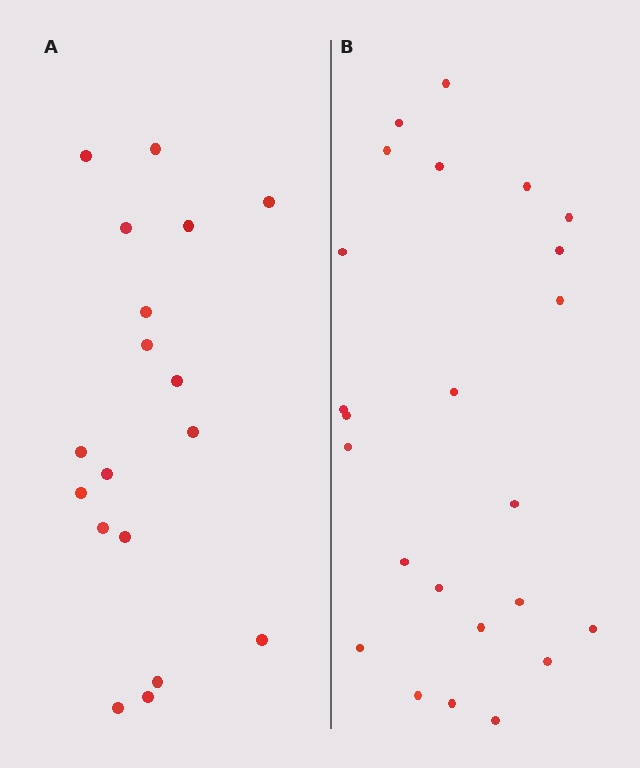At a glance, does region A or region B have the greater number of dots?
Region B (the right region) has more dots.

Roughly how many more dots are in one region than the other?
Region B has about 6 more dots than region A.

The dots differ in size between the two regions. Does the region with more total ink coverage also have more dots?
No. Region A has more total ink coverage because its dots are larger, but region B actually contains more individual dots. Total area can be misleading — the number of items is what matters here.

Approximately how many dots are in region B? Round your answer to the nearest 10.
About 20 dots. (The exact count is 24, which rounds to 20.)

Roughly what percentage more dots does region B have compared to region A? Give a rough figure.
About 35% more.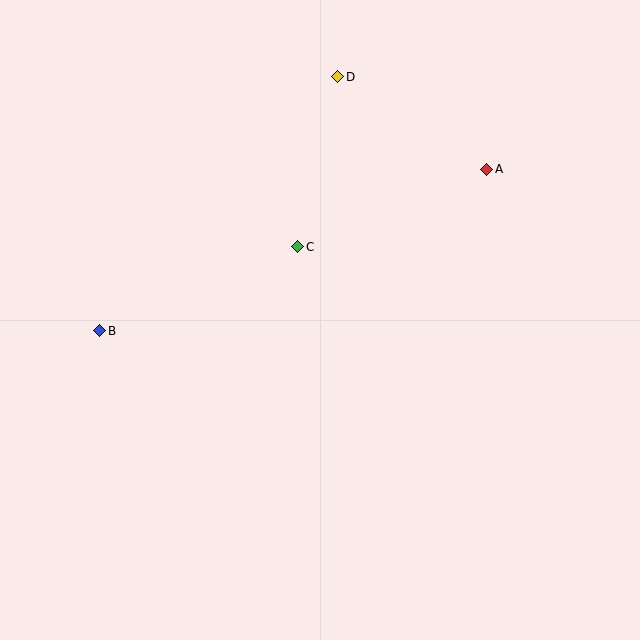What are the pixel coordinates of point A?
Point A is at (487, 169).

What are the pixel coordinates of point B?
Point B is at (100, 331).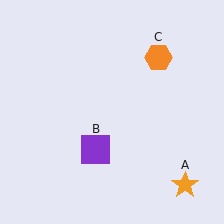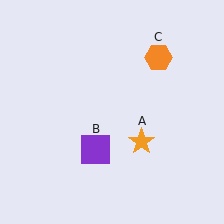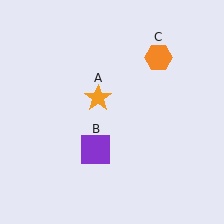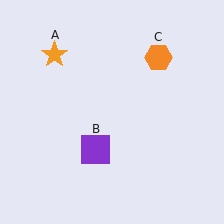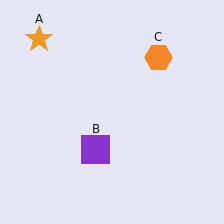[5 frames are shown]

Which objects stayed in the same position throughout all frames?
Purple square (object B) and orange hexagon (object C) remained stationary.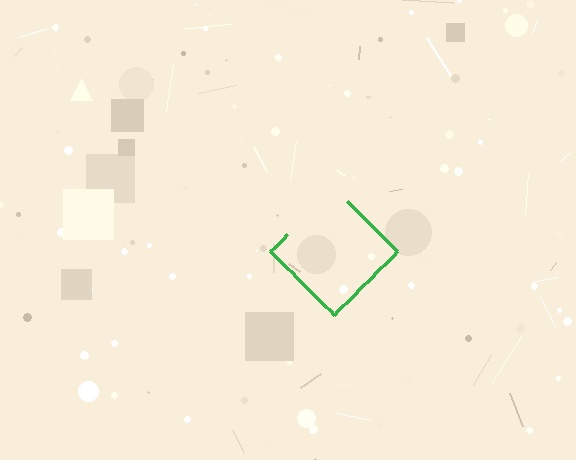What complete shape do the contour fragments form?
The contour fragments form a diamond.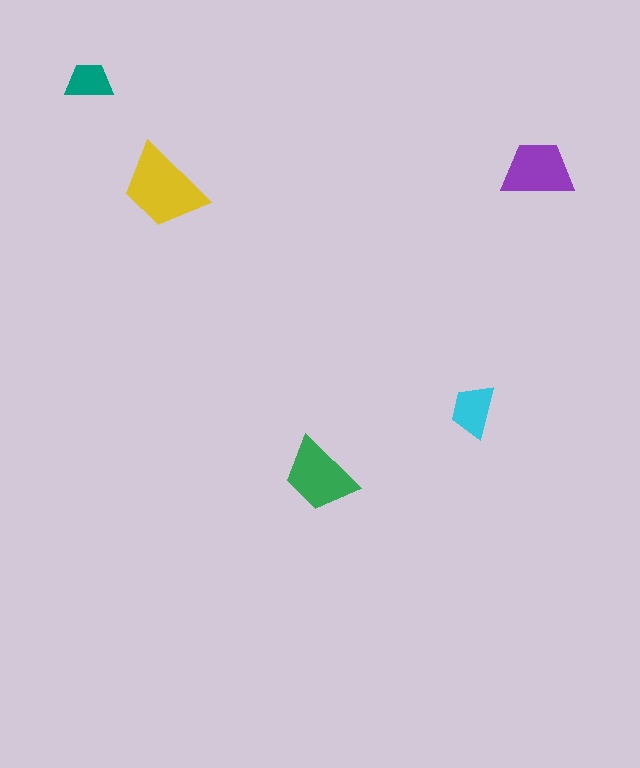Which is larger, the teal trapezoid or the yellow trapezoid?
The yellow one.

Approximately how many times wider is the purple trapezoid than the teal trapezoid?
About 1.5 times wider.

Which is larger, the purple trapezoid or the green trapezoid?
The green one.